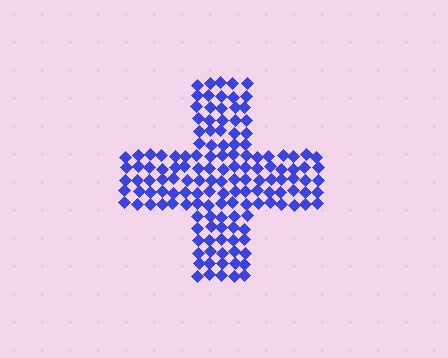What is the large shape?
The large shape is a cross.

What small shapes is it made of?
It is made of small diamonds.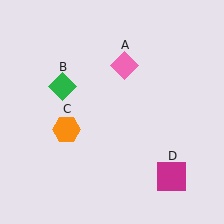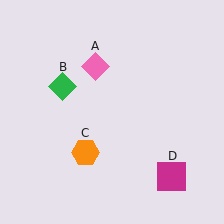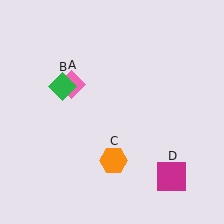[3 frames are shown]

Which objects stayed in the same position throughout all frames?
Green diamond (object B) and magenta square (object D) remained stationary.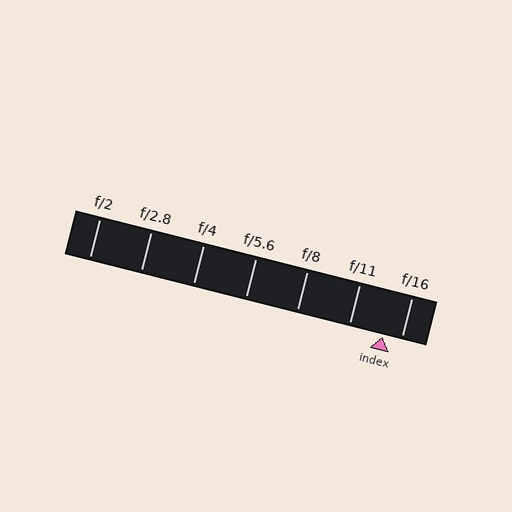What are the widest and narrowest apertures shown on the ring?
The widest aperture shown is f/2 and the narrowest is f/16.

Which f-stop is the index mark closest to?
The index mark is closest to f/16.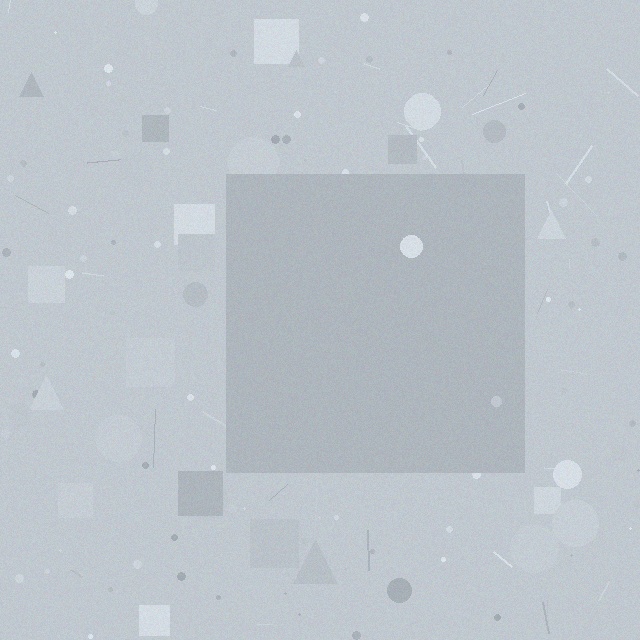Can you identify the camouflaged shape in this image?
The camouflaged shape is a square.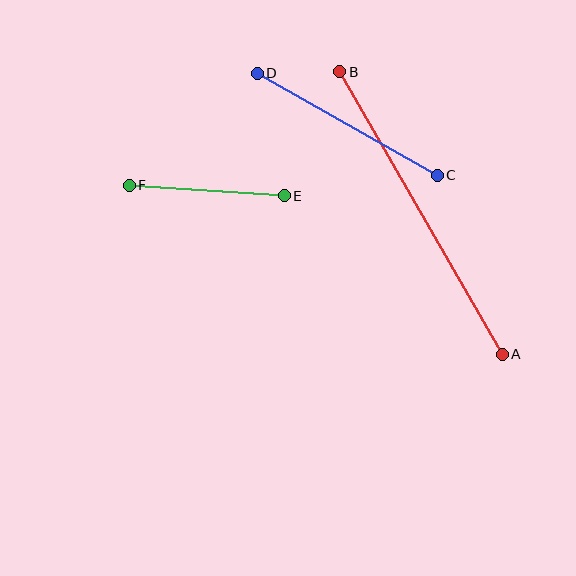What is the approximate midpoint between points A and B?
The midpoint is at approximately (421, 213) pixels.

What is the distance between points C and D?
The distance is approximately 207 pixels.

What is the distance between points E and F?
The distance is approximately 155 pixels.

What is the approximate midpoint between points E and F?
The midpoint is at approximately (207, 191) pixels.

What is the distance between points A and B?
The distance is approximately 326 pixels.